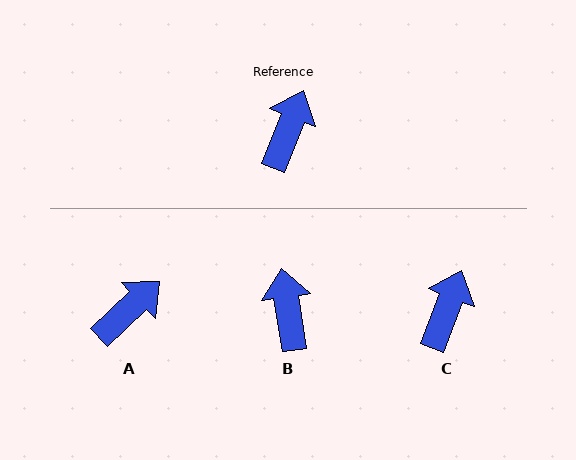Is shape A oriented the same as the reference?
No, it is off by about 26 degrees.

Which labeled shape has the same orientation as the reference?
C.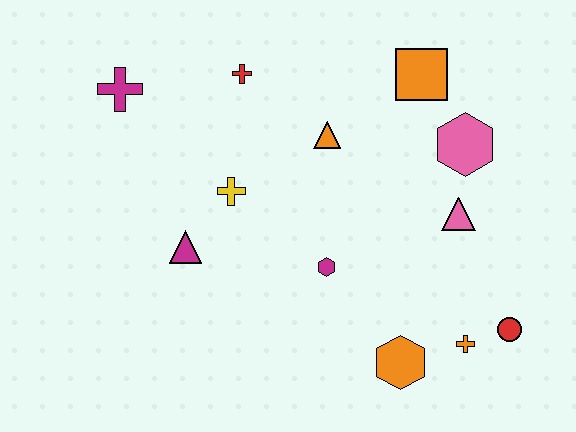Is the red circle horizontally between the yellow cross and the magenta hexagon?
No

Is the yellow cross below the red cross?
Yes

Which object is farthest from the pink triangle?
The magenta cross is farthest from the pink triangle.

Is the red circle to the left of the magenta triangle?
No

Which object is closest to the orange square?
The pink hexagon is closest to the orange square.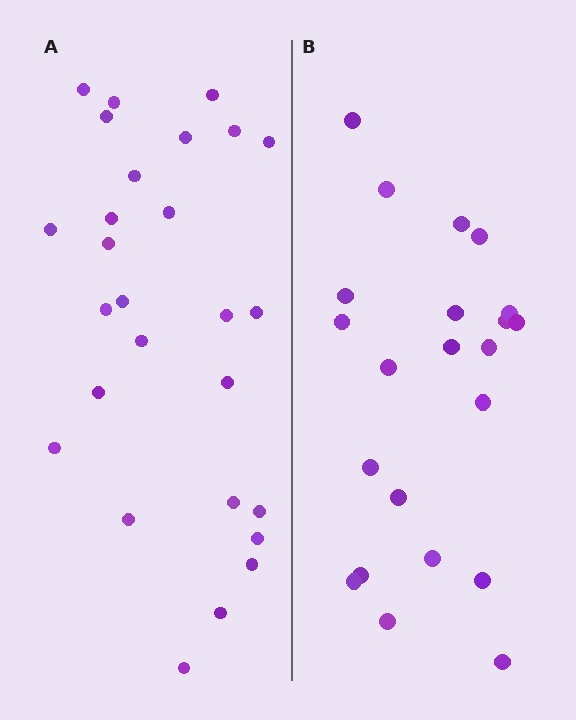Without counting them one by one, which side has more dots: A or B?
Region A (the left region) has more dots.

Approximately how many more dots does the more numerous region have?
Region A has about 5 more dots than region B.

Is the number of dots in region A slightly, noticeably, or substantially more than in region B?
Region A has only slightly more — the two regions are fairly close. The ratio is roughly 1.2 to 1.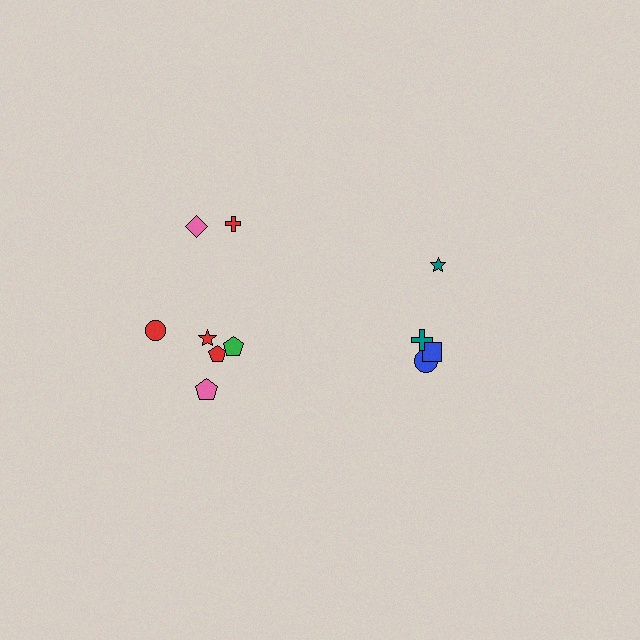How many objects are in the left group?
There are 7 objects.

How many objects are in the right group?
There are 4 objects.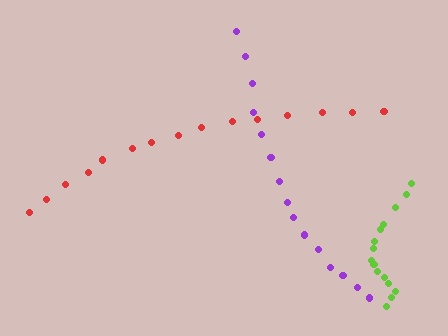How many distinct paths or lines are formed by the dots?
There are 3 distinct paths.